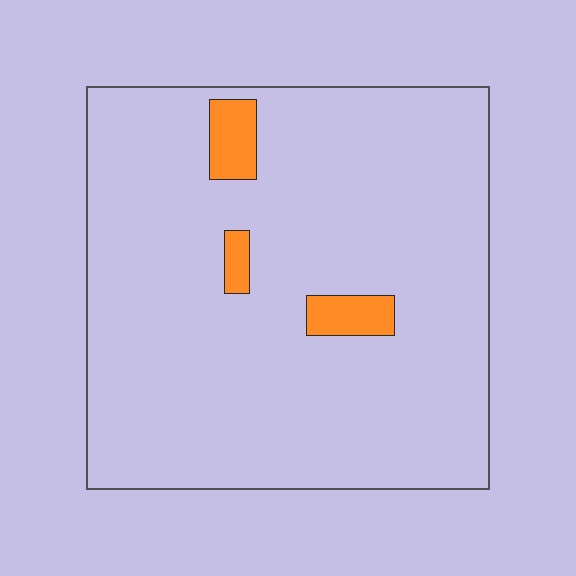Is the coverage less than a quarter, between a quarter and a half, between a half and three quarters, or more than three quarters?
Less than a quarter.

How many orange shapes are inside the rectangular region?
3.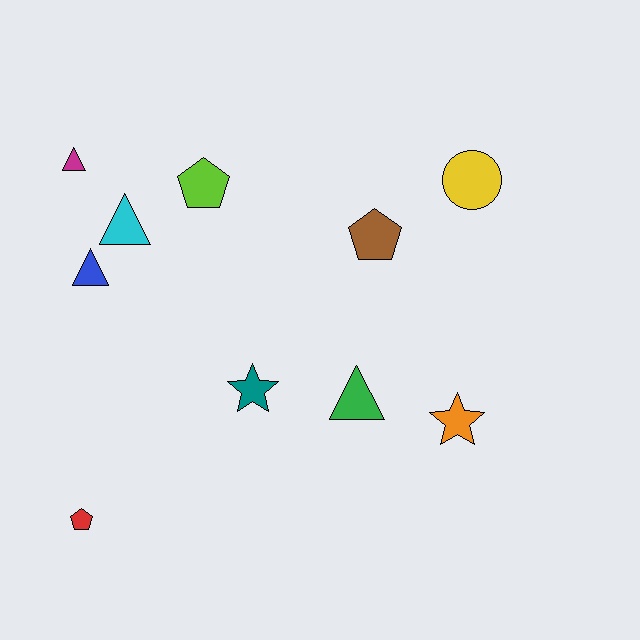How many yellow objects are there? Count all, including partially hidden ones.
There is 1 yellow object.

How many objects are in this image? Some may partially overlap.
There are 10 objects.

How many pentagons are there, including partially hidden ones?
There are 3 pentagons.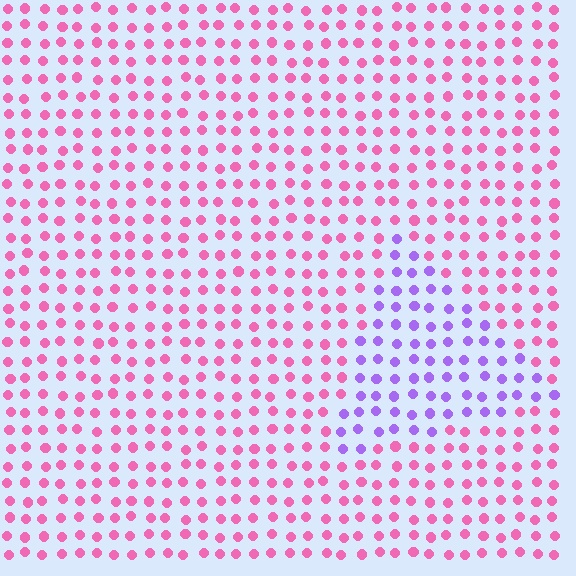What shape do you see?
I see a triangle.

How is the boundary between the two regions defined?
The boundary is defined purely by a slight shift in hue (about 58 degrees). Spacing, size, and orientation are identical on both sides.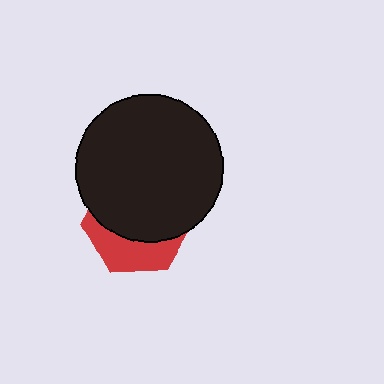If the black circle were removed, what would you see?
You would see the complete red hexagon.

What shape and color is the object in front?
The object in front is a black circle.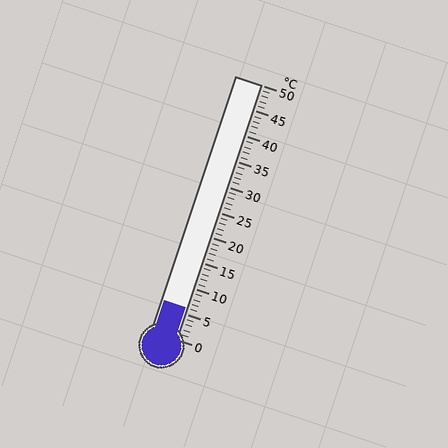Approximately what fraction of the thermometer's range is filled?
The thermometer is filled to approximately 10% of its range.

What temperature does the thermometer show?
The thermometer shows approximately 6°C.